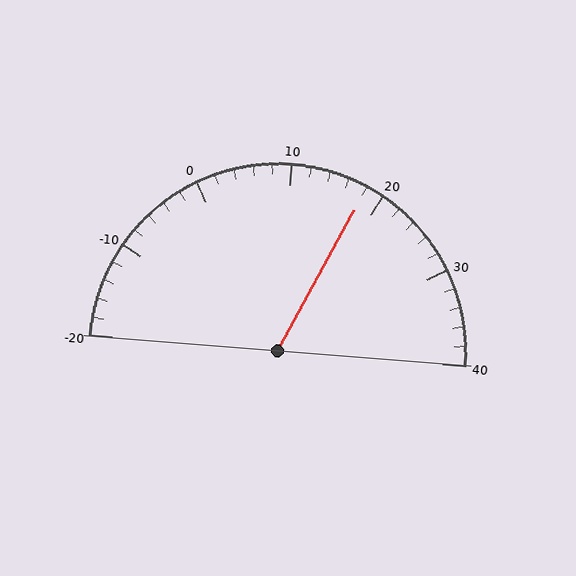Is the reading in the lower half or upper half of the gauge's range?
The reading is in the upper half of the range (-20 to 40).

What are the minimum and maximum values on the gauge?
The gauge ranges from -20 to 40.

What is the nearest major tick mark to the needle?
The nearest major tick mark is 20.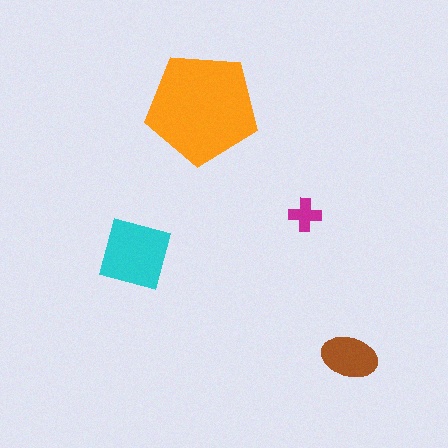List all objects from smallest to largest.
The magenta cross, the brown ellipse, the cyan diamond, the orange pentagon.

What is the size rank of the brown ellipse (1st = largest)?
3rd.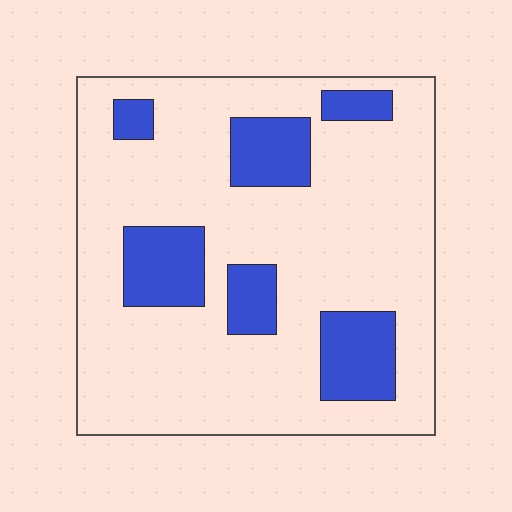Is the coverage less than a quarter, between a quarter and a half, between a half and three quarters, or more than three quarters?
Less than a quarter.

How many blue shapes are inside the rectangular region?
6.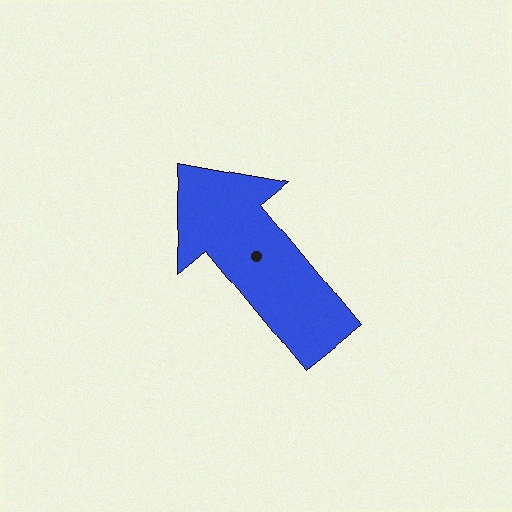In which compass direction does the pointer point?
Northwest.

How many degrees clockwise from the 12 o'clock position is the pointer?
Approximately 321 degrees.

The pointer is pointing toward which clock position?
Roughly 11 o'clock.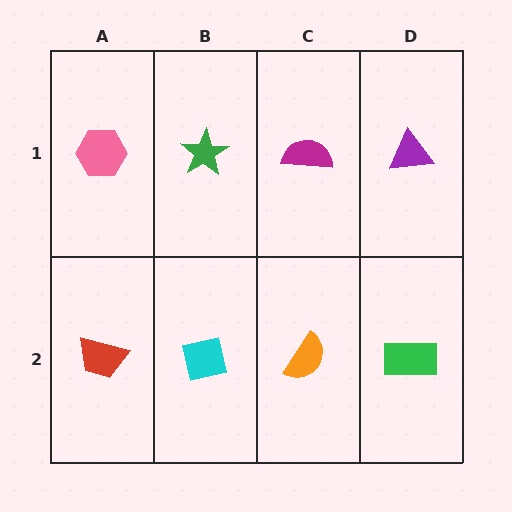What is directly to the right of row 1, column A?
A green star.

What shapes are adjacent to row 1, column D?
A green rectangle (row 2, column D), a magenta semicircle (row 1, column C).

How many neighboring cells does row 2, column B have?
3.